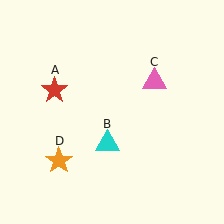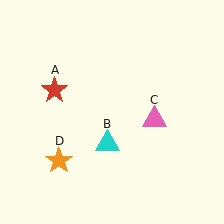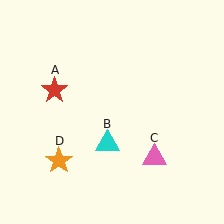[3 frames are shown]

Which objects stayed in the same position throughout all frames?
Red star (object A) and cyan triangle (object B) and orange star (object D) remained stationary.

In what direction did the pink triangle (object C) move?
The pink triangle (object C) moved down.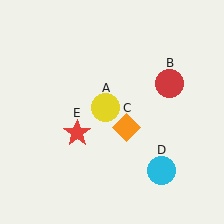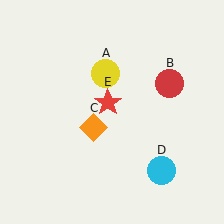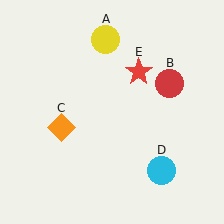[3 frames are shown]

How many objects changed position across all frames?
3 objects changed position: yellow circle (object A), orange diamond (object C), red star (object E).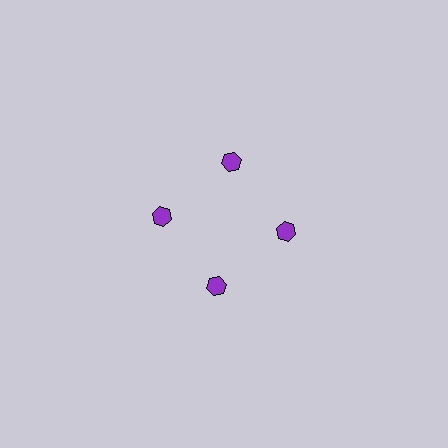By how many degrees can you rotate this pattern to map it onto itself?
The pattern maps onto itself every 90 degrees of rotation.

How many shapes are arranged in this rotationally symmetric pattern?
There are 4 shapes, arranged in 4 groups of 1.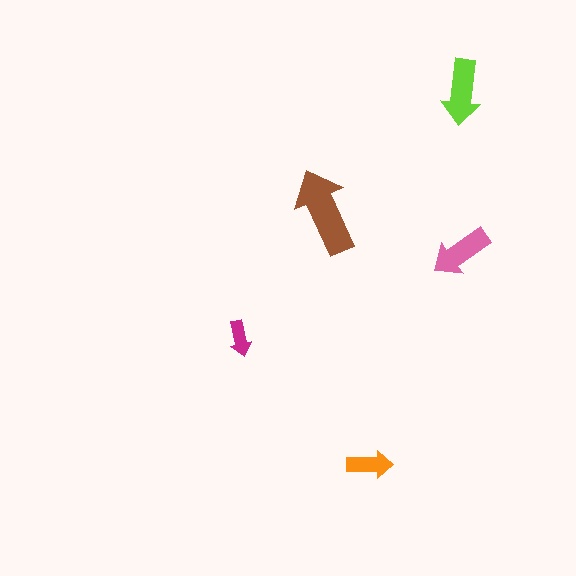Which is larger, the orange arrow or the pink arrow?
The pink one.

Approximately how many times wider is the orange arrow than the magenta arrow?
About 1.5 times wider.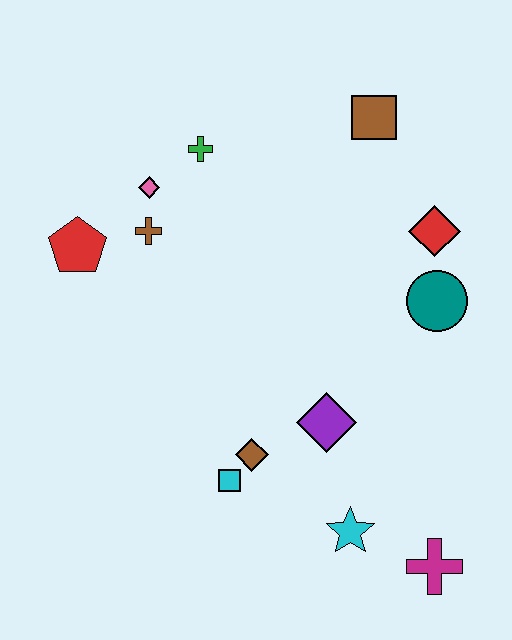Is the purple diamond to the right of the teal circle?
No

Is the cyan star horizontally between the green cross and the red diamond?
Yes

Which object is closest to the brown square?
The red diamond is closest to the brown square.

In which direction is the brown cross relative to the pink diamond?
The brown cross is below the pink diamond.